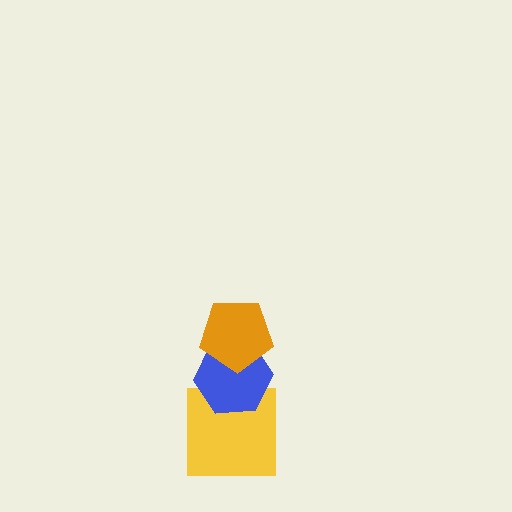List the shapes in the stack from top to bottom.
From top to bottom: the orange pentagon, the blue hexagon, the yellow square.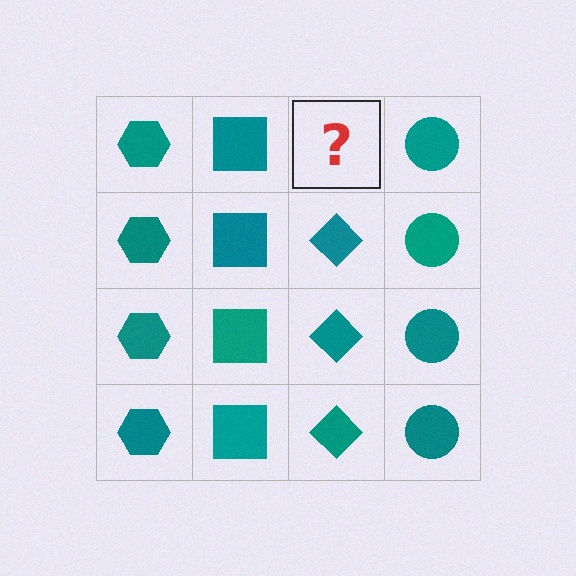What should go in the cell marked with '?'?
The missing cell should contain a teal diamond.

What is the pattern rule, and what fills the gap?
The rule is that each column has a consistent shape. The gap should be filled with a teal diamond.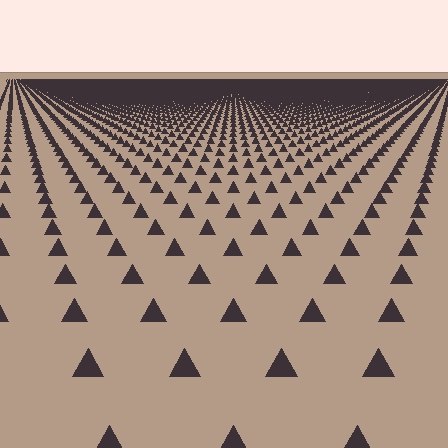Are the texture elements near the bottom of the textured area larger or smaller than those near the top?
Larger. Near the bottom, elements are closer to the viewer and appear at a bigger on-screen size.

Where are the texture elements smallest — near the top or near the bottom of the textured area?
Near the top.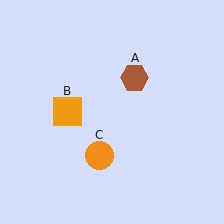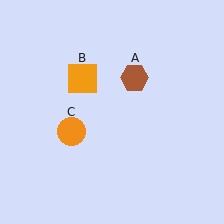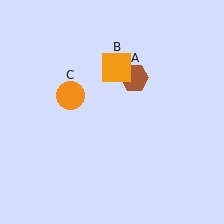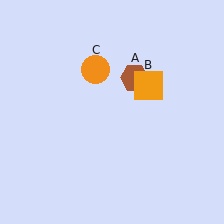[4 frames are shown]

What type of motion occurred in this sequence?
The orange square (object B), orange circle (object C) rotated clockwise around the center of the scene.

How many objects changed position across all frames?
2 objects changed position: orange square (object B), orange circle (object C).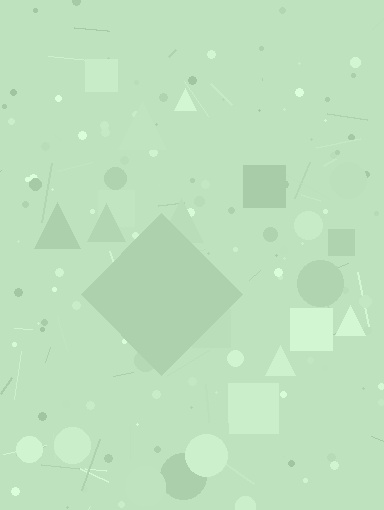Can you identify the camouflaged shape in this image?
The camouflaged shape is a diamond.